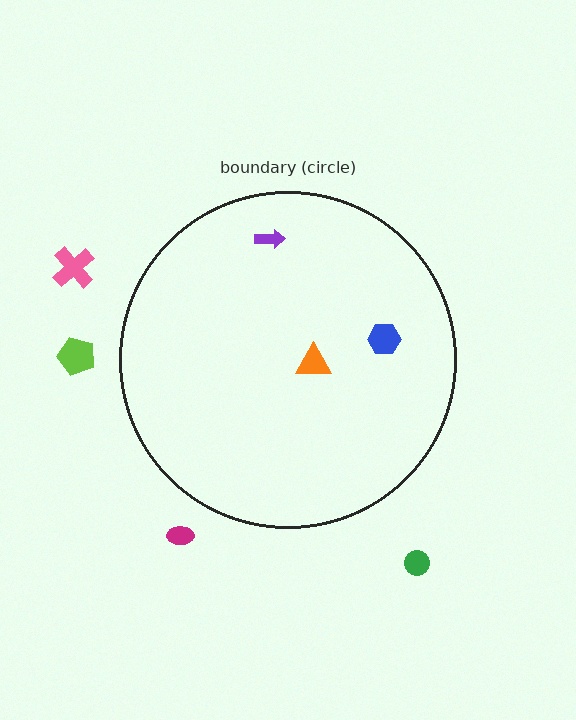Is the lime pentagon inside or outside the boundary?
Outside.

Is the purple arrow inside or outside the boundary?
Inside.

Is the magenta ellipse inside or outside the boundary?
Outside.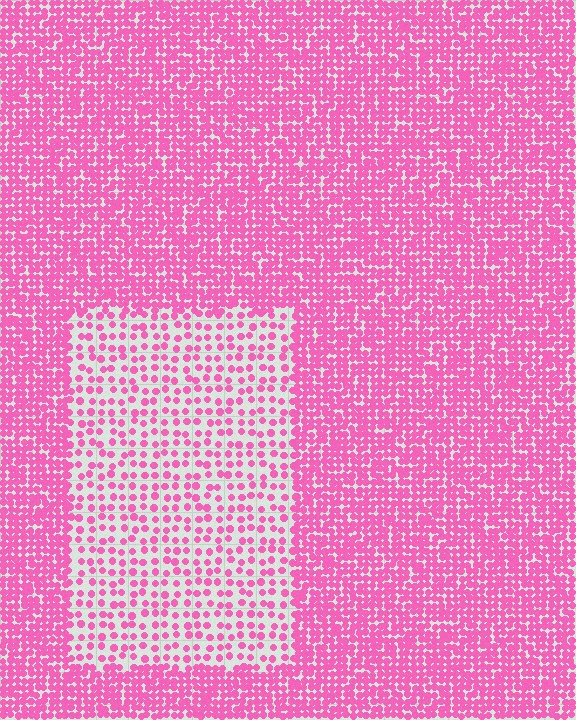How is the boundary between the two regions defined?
The boundary is defined by a change in element density (approximately 2.4x ratio). All elements are the same color, size, and shape.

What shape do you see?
I see a rectangle.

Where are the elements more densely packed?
The elements are more densely packed outside the rectangle boundary.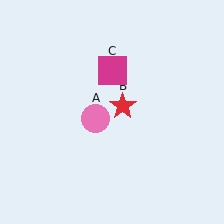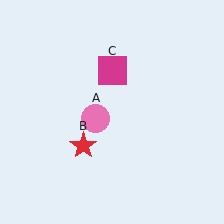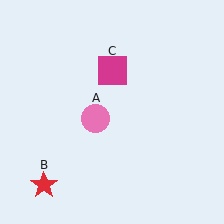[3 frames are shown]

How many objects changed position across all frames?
1 object changed position: red star (object B).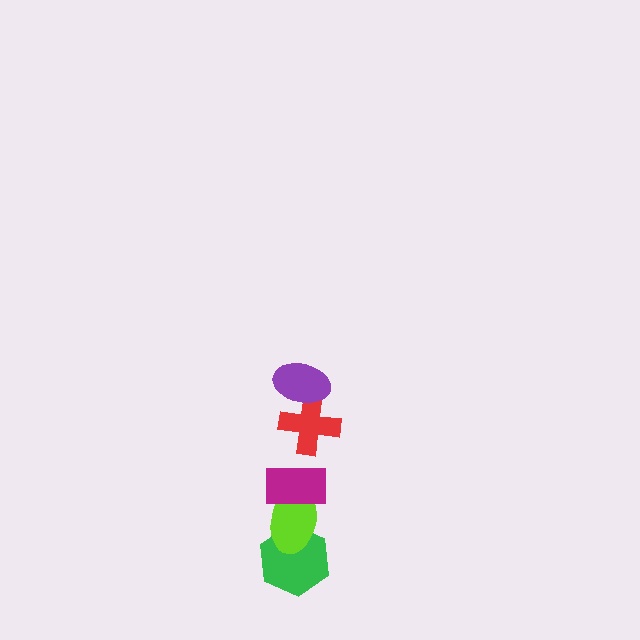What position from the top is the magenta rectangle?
The magenta rectangle is 3rd from the top.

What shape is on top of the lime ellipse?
The magenta rectangle is on top of the lime ellipse.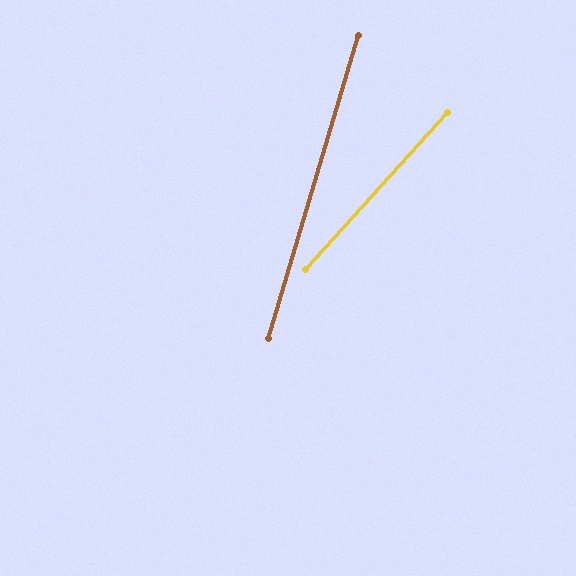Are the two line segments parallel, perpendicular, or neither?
Neither parallel nor perpendicular — they differ by about 26°.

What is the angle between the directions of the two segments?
Approximately 26 degrees.